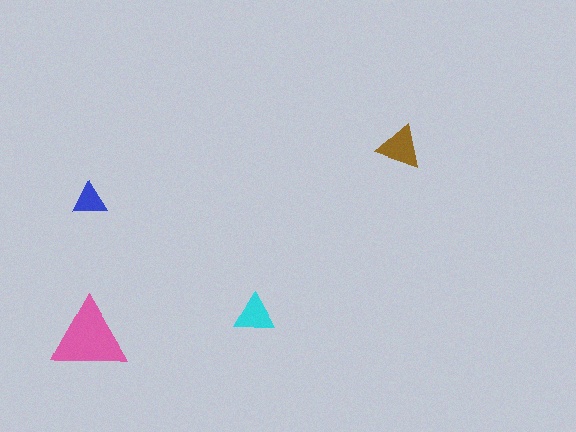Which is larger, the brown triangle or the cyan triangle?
The brown one.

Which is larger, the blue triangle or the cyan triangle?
The cyan one.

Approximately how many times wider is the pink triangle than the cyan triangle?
About 2 times wider.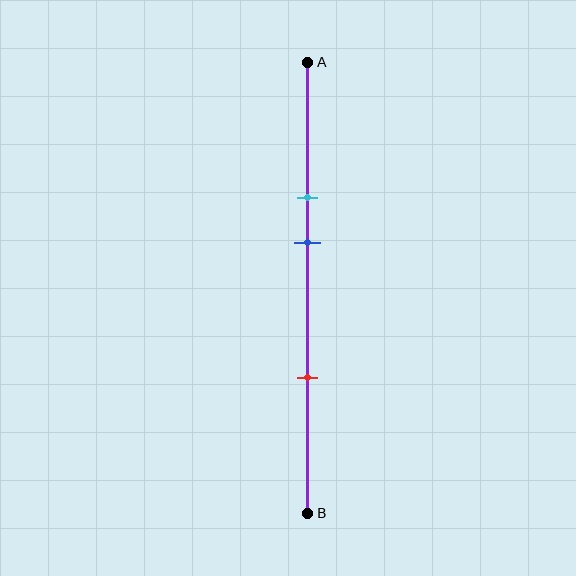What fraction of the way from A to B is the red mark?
The red mark is approximately 70% (0.7) of the way from A to B.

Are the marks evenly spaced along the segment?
No, the marks are not evenly spaced.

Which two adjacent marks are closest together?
The cyan and blue marks are the closest adjacent pair.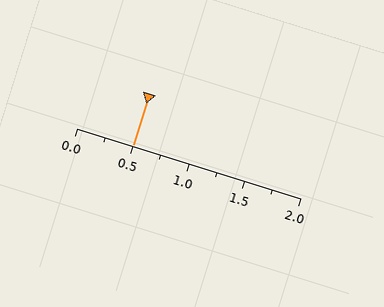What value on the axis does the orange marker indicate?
The marker indicates approximately 0.5.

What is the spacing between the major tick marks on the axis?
The major ticks are spaced 0.5 apart.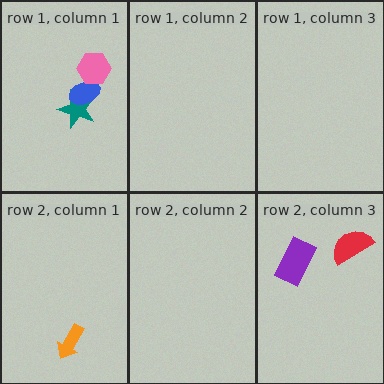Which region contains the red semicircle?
The row 2, column 3 region.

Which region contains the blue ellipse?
The row 1, column 1 region.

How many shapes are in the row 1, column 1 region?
3.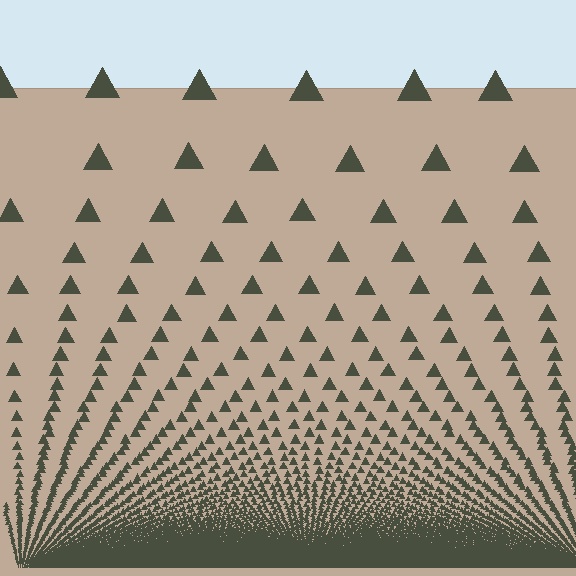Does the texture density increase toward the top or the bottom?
Density increases toward the bottom.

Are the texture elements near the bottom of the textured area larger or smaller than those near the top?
Smaller. The gradient is inverted — elements near the bottom are smaller and denser.